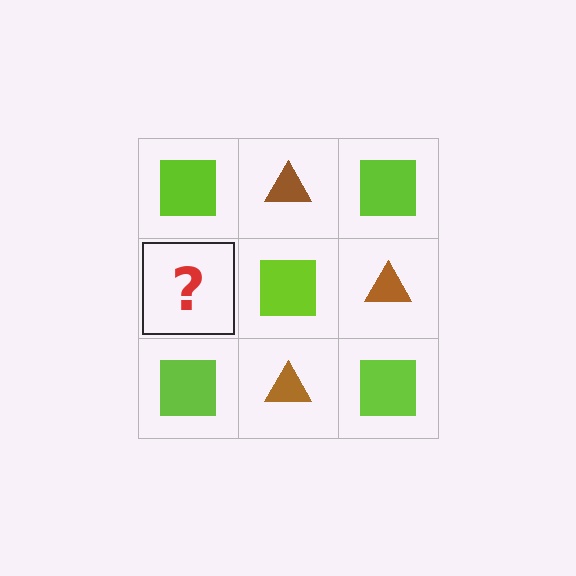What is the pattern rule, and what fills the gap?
The rule is that it alternates lime square and brown triangle in a checkerboard pattern. The gap should be filled with a brown triangle.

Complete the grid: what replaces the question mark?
The question mark should be replaced with a brown triangle.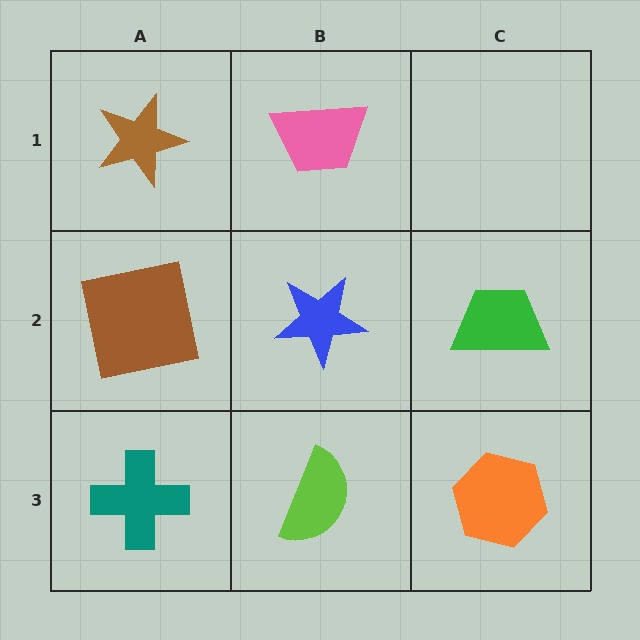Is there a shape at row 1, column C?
No, that cell is empty.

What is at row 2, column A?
A brown square.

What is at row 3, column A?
A teal cross.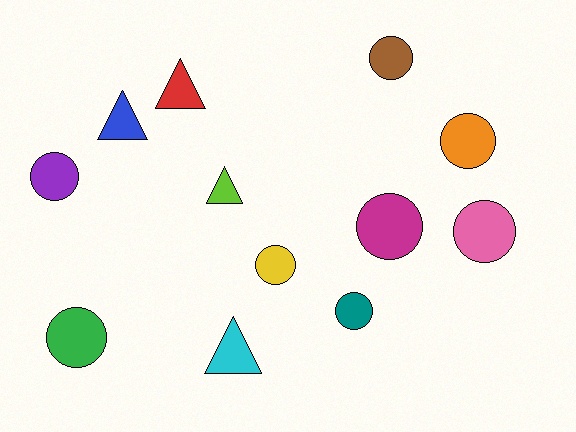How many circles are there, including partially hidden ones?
There are 8 circles.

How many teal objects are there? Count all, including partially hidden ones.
There is 1 teal object.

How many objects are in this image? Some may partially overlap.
There are 12 objects.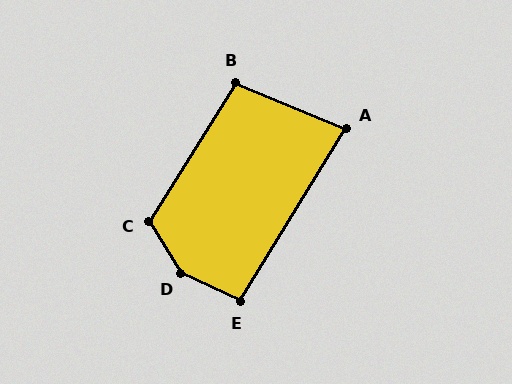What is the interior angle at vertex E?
Approximately 96 degrees (obtuse).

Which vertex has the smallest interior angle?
A, at approximately 81 degrees.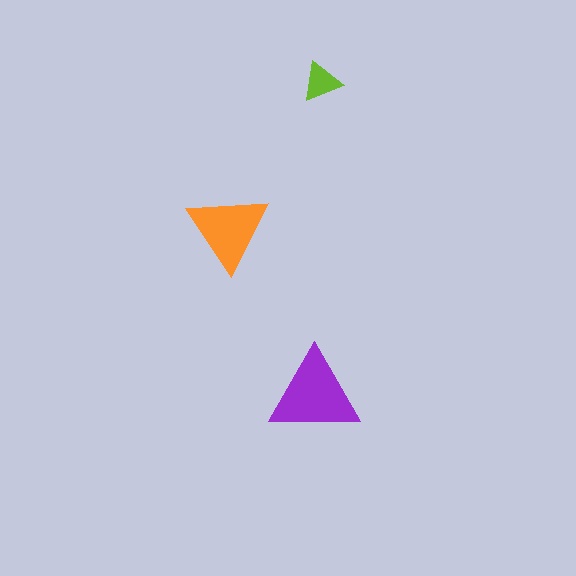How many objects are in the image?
There are 3 objects in the image.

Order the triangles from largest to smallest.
the purple one, the orange one, the lime one.